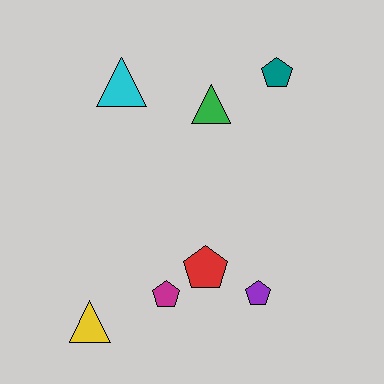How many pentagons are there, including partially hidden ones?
There are 4 pentagons.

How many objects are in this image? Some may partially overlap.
There are 7 objects.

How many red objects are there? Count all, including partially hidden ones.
There is 1 red object.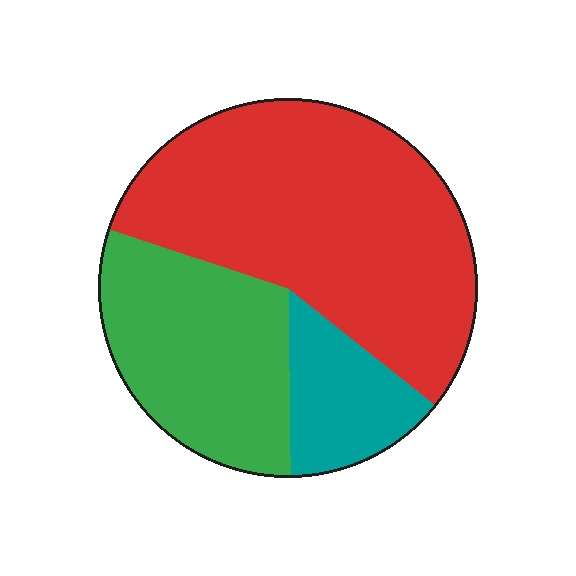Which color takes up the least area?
Teal, at roughly 15%.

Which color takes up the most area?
Red, at roughly 55%.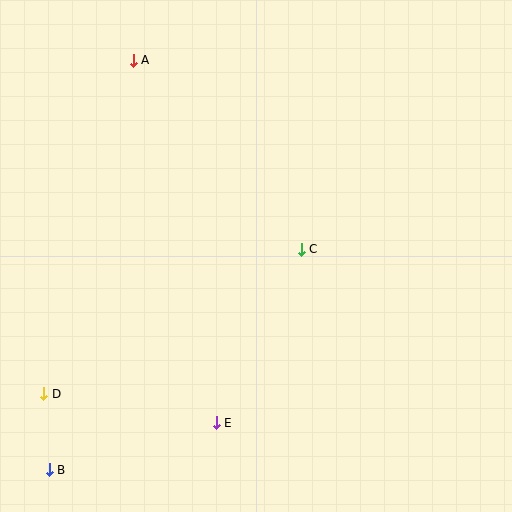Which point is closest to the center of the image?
Point C at (301, 249) is closest to the center.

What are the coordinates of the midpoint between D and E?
The midpoint between D and E is at (130, 408).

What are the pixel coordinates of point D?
Point D is at (44, 394).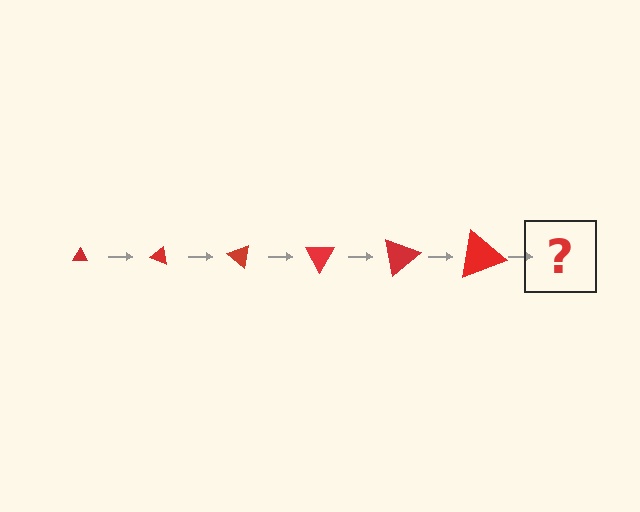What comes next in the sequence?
The next element should be a triangle, larger than the previous one and rotated 120 degrees from the start.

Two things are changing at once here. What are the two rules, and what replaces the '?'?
The two rules are that the triangle grows larger each step and it rotates 20 degrees each step. The '?' should be a triangle, larger than the previous one and rotated 120 degrees from the start.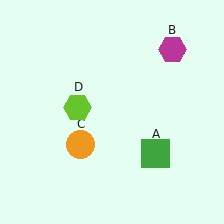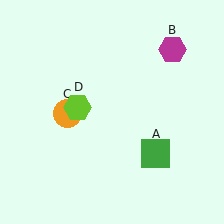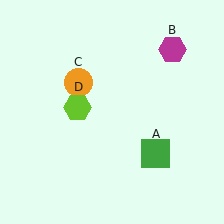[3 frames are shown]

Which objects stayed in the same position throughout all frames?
Green square (object A) and magenta hexagon (object B) and lime hexagon (object D) remained stationary.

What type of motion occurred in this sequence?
The orange circle (object C) rotated clockwise around the center of the scene.